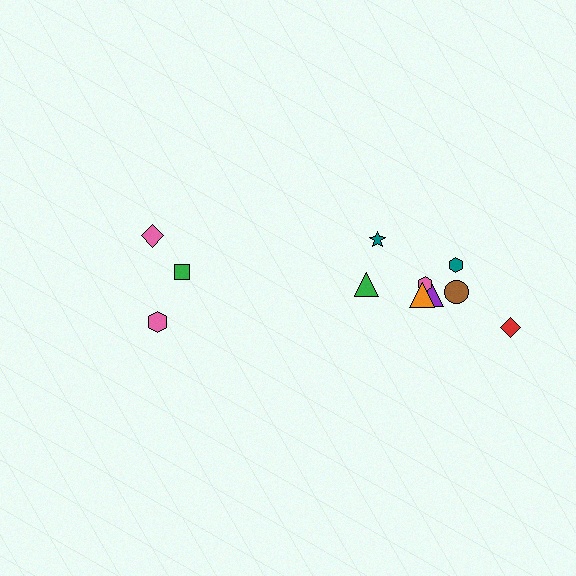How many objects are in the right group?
There are 8 objects.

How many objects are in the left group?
There are 3 objects.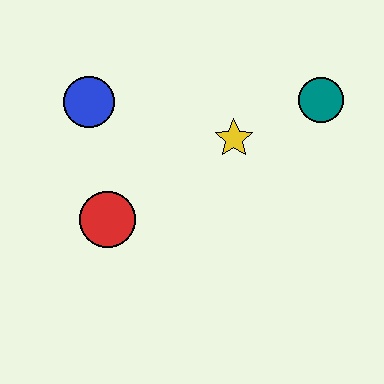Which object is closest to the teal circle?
The yellow star is closest to the teal circle.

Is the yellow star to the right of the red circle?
Yes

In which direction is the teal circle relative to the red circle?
The teal circle is to the right of the red circle.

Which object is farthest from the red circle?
The teal circle is farthest from the red circle.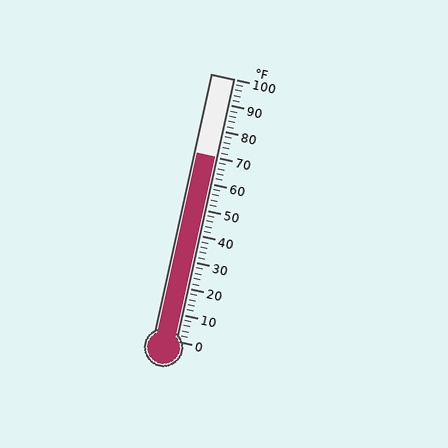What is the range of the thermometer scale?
The thermometer scale ranges from 0°F to 100°F.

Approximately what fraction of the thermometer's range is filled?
The thermometer is filled to approximately 70% of its range.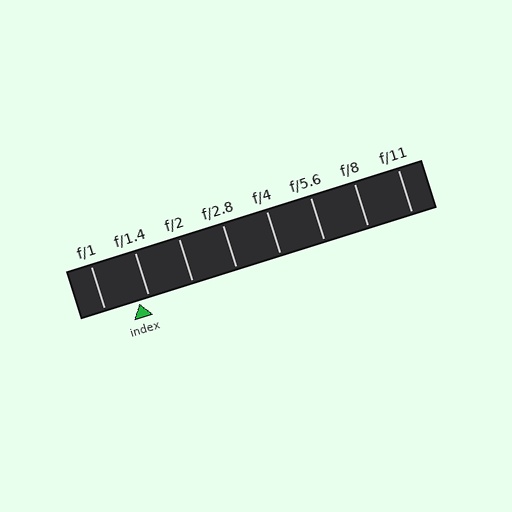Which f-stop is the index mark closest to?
The index mark is closest to f/1.4.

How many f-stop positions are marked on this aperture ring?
There are 8 f-stop positions marked.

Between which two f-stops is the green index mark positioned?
The index mark is between f/1 and f/1.4.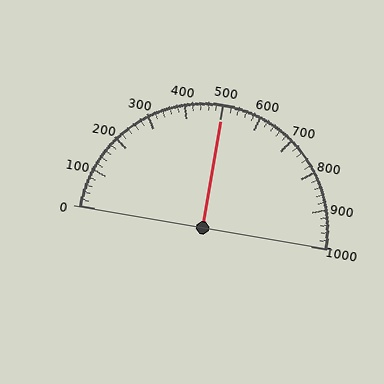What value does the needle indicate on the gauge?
The needle indicates approximately 500.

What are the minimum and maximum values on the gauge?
The gauge ranges from 0 to 1000.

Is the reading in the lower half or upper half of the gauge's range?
The reading is in the upper half of the range (0 to 1000).